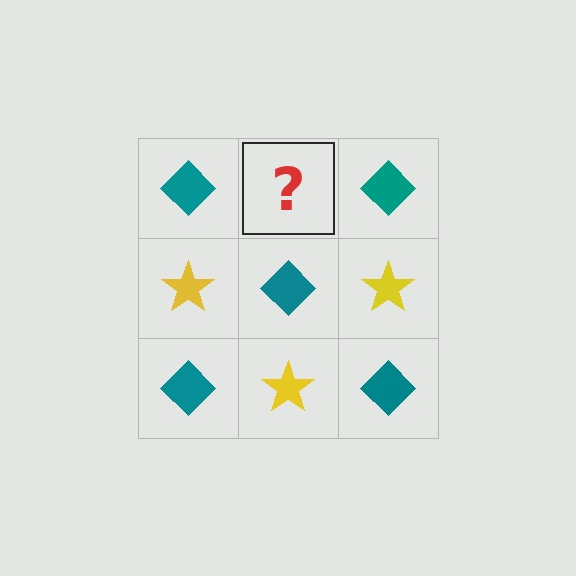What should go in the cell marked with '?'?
The missing cell should contain a yellow star.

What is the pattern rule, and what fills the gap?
The rule is that it alternates teal diamond and yellow star in a checkerboard pattern. The gap should be filled with a yellow star.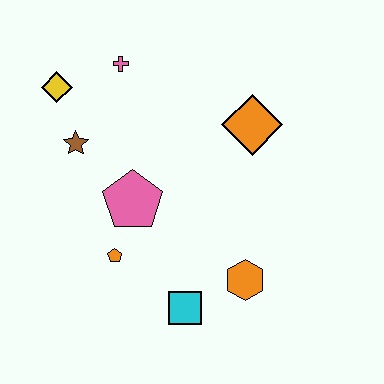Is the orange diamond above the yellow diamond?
No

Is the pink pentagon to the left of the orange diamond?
Yes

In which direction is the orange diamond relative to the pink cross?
The orange diamond is to the right of the pink cross.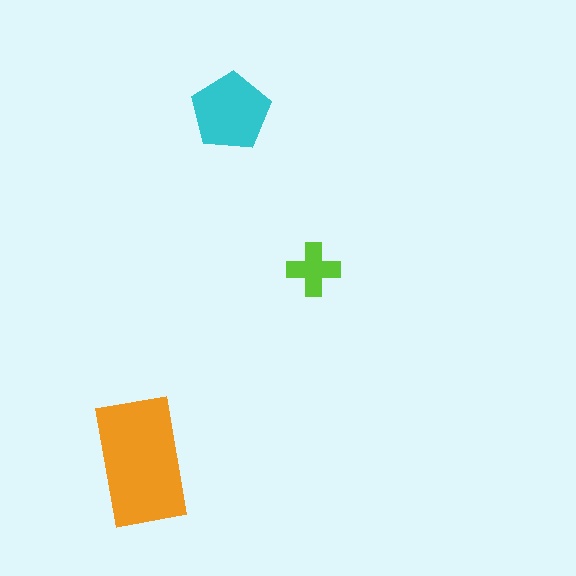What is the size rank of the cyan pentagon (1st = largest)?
2nd.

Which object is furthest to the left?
The orange rectangle is leftmost.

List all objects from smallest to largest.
The lime cross, the cyan pentagon, the orange rectangle.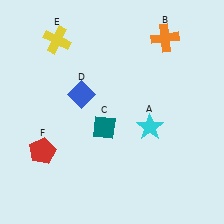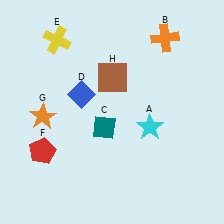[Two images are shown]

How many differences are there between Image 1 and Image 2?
There are 2 differences between the two images.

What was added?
An orange star (G), a brown square (H) were added in Image 2.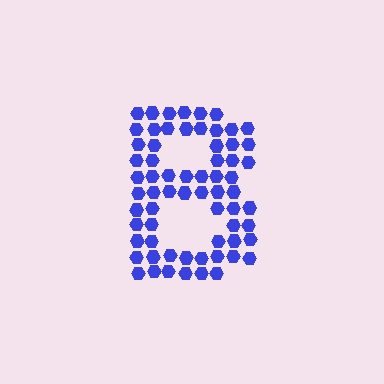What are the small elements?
The small elements are hexagons.